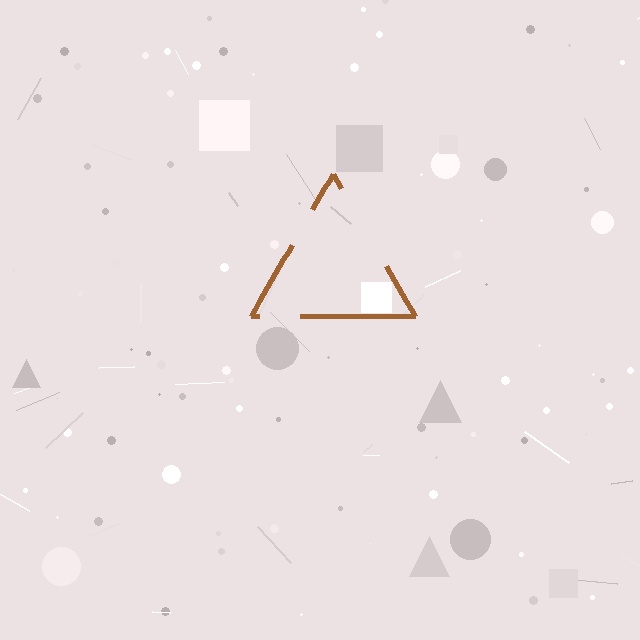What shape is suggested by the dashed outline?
The dashed outline suggests a triangle.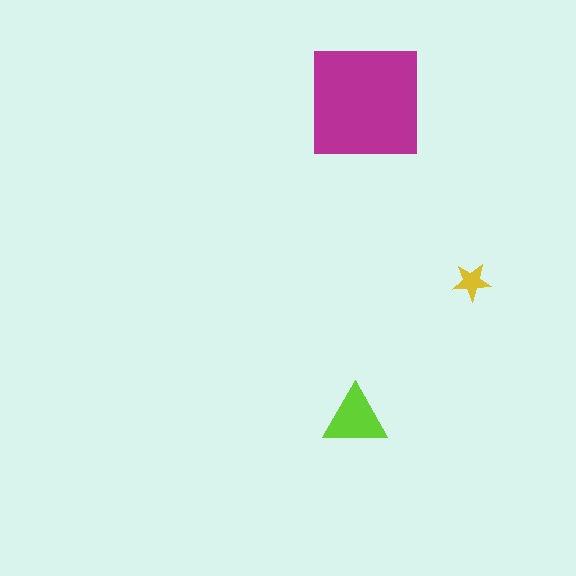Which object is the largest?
The magenta square.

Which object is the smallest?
The yellow star.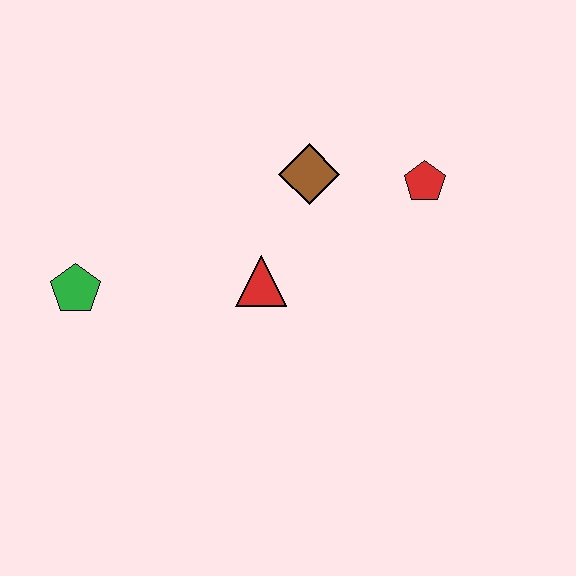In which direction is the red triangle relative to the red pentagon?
The red triangle is to the left of the red pentagon.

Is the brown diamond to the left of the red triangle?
No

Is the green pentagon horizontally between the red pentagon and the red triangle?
No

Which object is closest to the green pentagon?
The red triangle is closest to the green pentagon.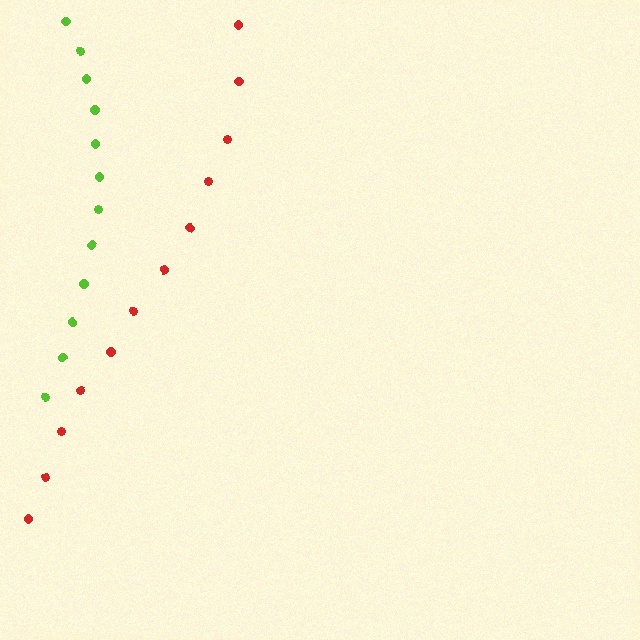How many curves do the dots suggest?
There are 2 distinct paths.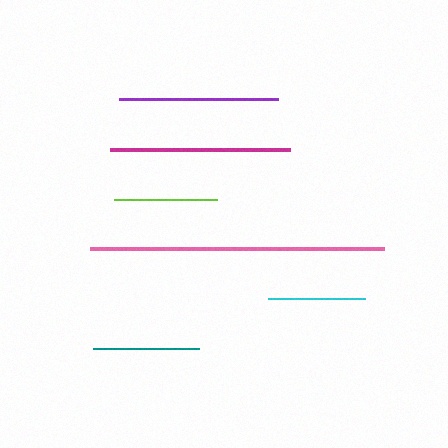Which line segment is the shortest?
The cyan line is the shortest at approximately 97 pixels.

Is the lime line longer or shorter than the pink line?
The pink line is longer than the lime line.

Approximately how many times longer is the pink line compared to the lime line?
The pink line is approximately 2.8 times the length of the lime line.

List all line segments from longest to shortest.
From longest to shortest: pink, magenta, purple, teal, lime, cyan.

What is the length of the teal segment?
The teal segment is approximately 107 pixels long.